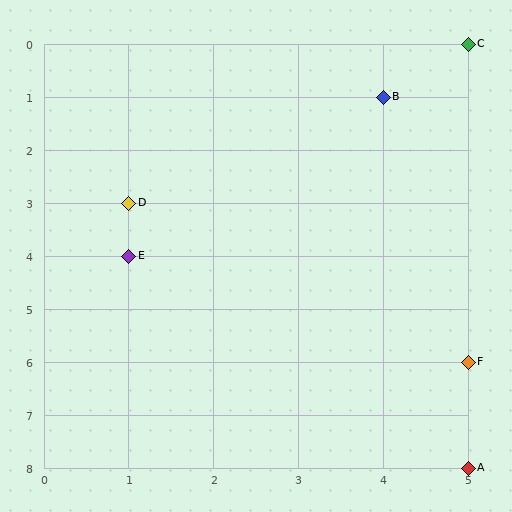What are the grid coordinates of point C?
Point C is at grid coordinates (5, 0).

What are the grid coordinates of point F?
Point F is at grid coordinates (5, 6).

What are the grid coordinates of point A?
Point A is at grid coordinates (5, 8).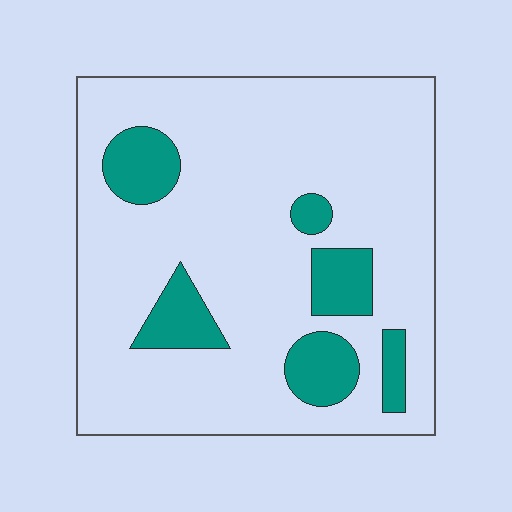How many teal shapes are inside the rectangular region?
6.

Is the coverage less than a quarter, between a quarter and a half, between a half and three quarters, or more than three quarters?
Less than a quarter.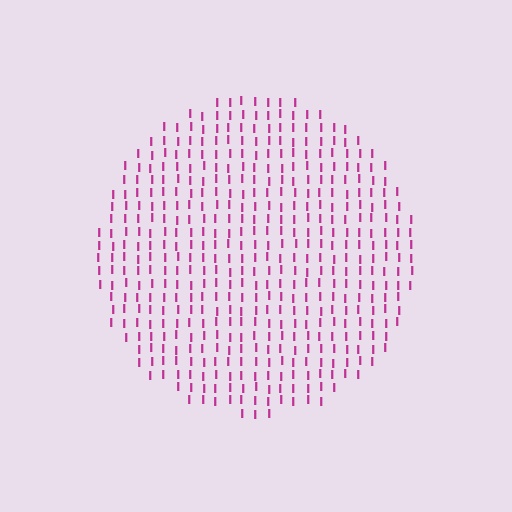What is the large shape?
The large shape is a circle.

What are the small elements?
The small elements are letter I's.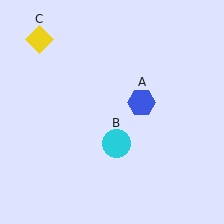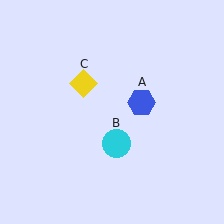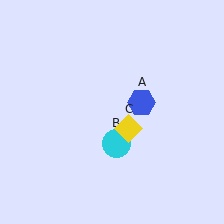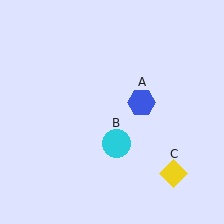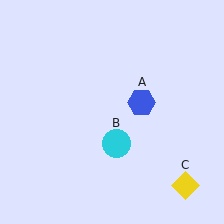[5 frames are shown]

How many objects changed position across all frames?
1 object changed position: yellow diamond (object C).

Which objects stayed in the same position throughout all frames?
Blue hexagon (object A) and cyan circle (object B) remained stationary.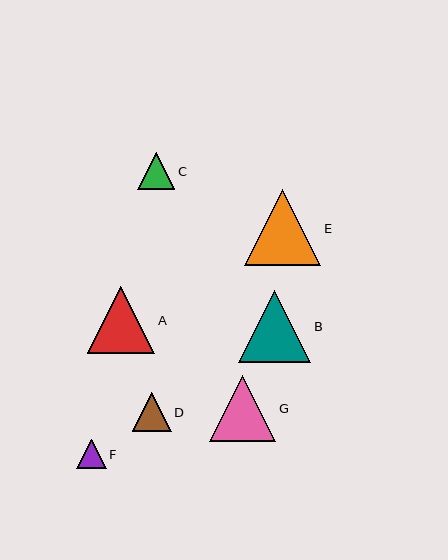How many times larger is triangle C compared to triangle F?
Triangle C is approximately 1.3 times the size of triangle F.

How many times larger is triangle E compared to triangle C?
Triangle E is approximately 2.0 times the size of triangle C.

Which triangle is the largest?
Triangle E is the largest with a size of approximately 76 pixels.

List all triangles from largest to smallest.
From largest to smallest: E, B, A, G, D, C, F.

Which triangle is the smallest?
Triangle F is the smallest with a size of approximately 30 pixels.